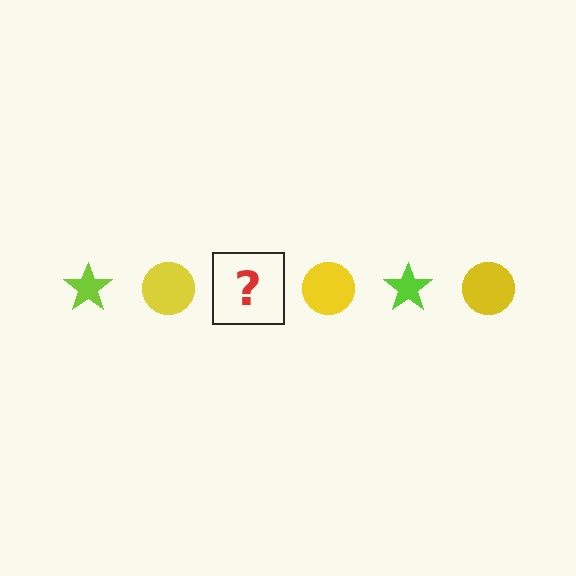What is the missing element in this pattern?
The missing element is a lime star.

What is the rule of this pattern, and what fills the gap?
The rule is that the pattern alternates between lime star and yellow circle. The gap should be filled with a lime star.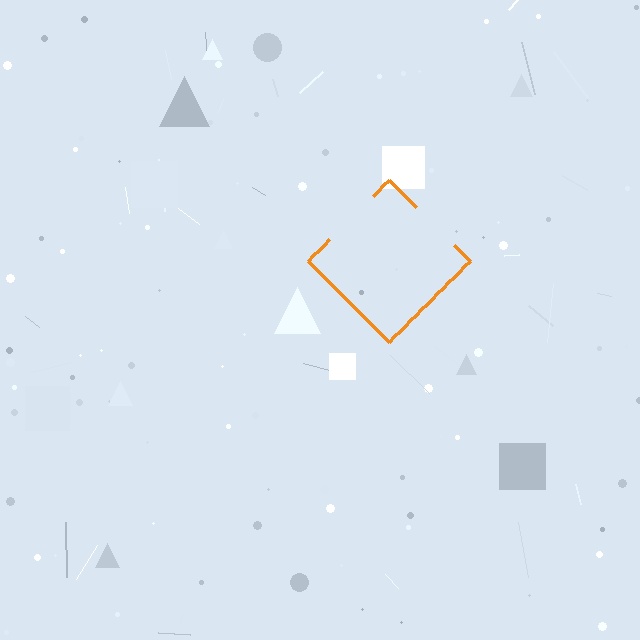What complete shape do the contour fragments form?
The contour fragments form a diamond.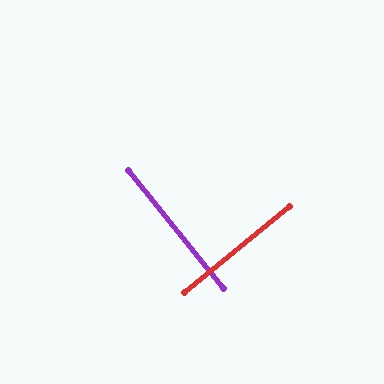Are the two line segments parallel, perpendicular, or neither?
Perpendicular — they meet at approximately 90°.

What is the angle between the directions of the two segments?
Approximately 90 degrees.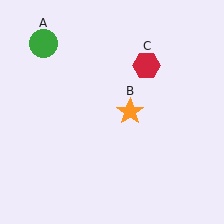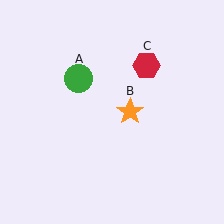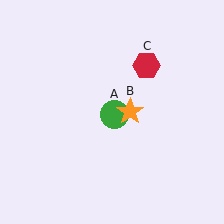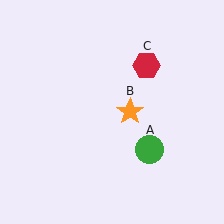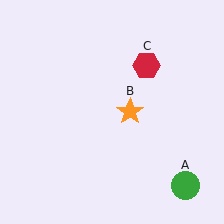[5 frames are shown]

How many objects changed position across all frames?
1 object changed position: green circle (object A).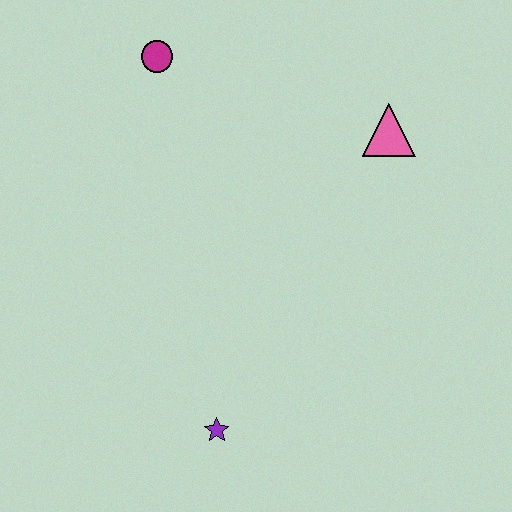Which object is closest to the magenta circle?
The pink triangle is closest to the magenta circle.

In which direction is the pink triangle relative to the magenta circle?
The pink triangle is to the right of the magenta circle.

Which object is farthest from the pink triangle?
The purple star is farthest from the pink triangle.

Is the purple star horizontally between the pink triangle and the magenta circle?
Yes